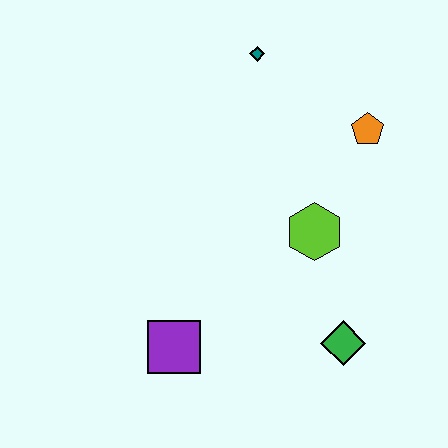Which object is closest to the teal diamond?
The orange pentagon is closest to the teal diamond.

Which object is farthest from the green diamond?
The teal diamond is farthest from the green diamond.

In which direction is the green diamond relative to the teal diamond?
The green diamond is below the teal diamond.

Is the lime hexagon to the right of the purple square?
Yes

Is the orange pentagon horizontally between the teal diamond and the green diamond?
No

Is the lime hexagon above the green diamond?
Yes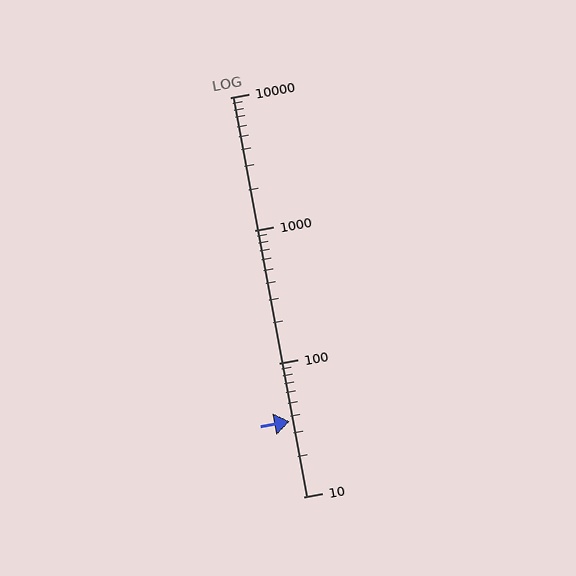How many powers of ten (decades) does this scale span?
The scale spans 3 decades, from 10 to 10000.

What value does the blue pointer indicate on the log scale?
The pointer indicates approximately 37.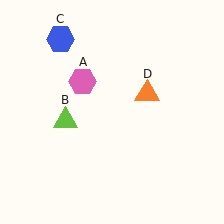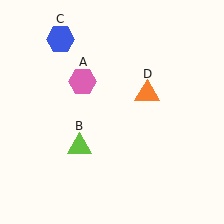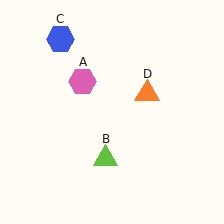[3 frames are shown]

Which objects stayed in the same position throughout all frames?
Pink hexagon (object A) and blue hexagon (object C) and orange triangle (object D) remained stationary.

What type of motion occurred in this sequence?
The lime triangle (object B) rotated counterclockwise around the center of the scene.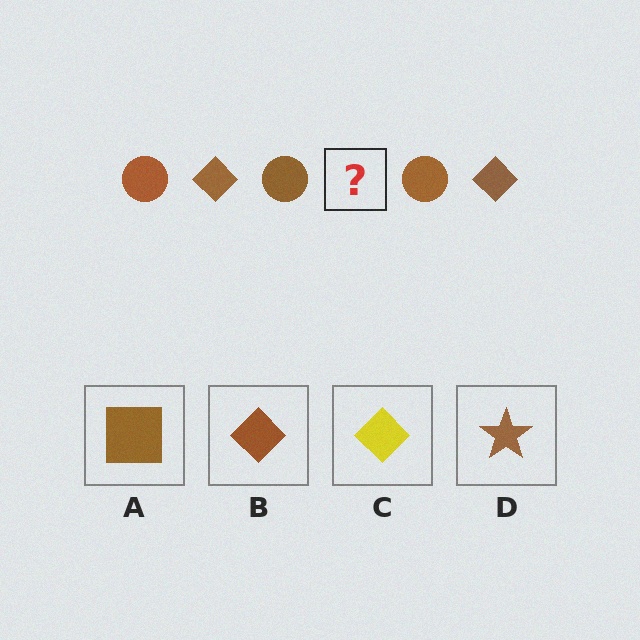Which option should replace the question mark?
Option B.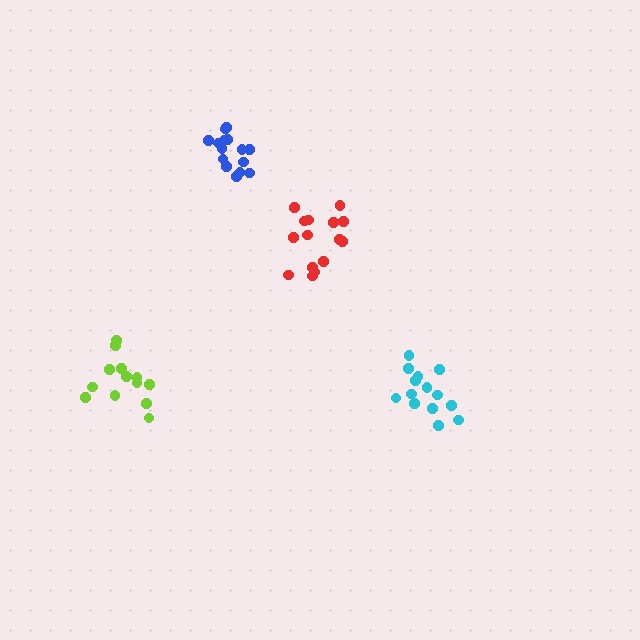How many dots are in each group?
Group 1: 14 dots, Group 2: 15 dots, Group 3: 15 dots, Group 4: 13 dots (57 total).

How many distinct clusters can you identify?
There are 4 distinct clusters.